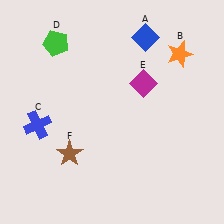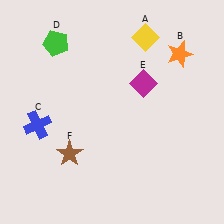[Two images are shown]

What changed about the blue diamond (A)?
In Image 1, A is blue. In Image 2, it changed to yellow.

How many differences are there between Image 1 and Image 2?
There is 1 difference between the two images.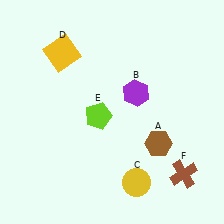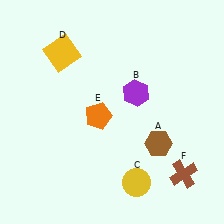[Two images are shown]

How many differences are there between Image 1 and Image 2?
There is 1 difference between the two images.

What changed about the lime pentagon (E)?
In Image 1, E is lime. In Image 2, it changed to orange.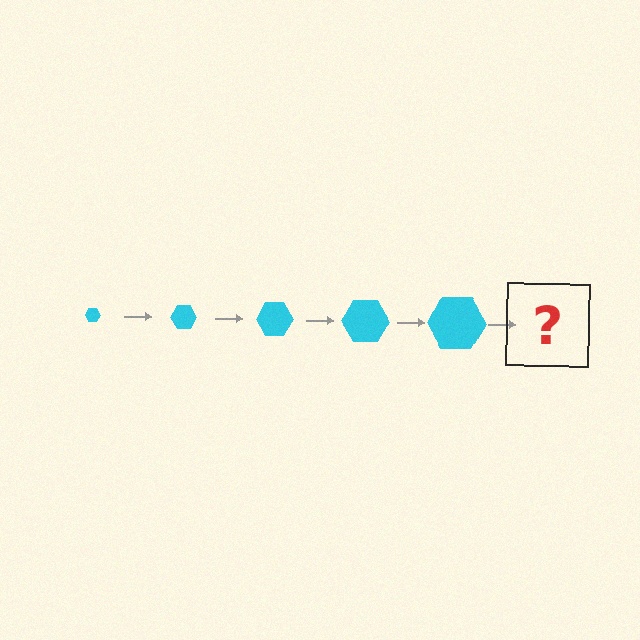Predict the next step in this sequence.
The next step is a cyan hexagon, larger than the previous one.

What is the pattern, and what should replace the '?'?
The pattern is that the hexagon gets progressively larger each step. The '?' should be a cyan hexagon, larger than the previous one.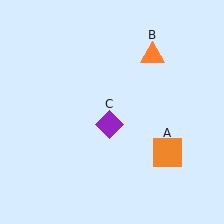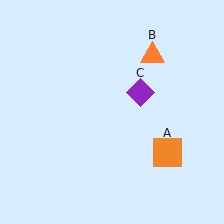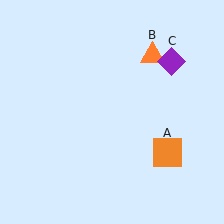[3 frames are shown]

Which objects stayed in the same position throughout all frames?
Orange square (object A) and orange triangle (object B) remained stationary.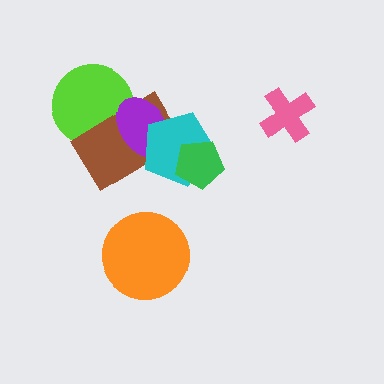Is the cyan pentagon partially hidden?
Yes, it is partially covered by another shape.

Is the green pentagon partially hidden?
No, no other shape covers it.